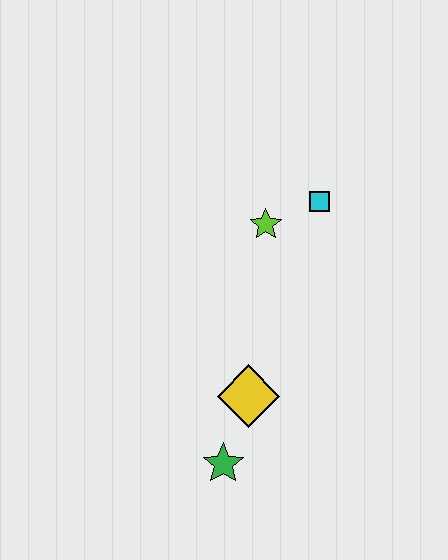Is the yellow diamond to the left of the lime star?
Yes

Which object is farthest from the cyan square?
The green star is farthest from the cyan square.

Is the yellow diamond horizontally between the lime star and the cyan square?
No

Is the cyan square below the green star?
No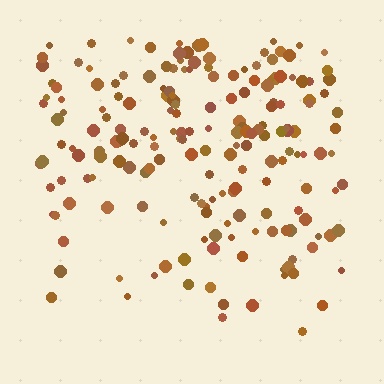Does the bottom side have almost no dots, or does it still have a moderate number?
Still a moderate number, just noticeably fewer than the top.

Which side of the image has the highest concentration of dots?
The top.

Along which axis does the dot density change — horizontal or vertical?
Vertical.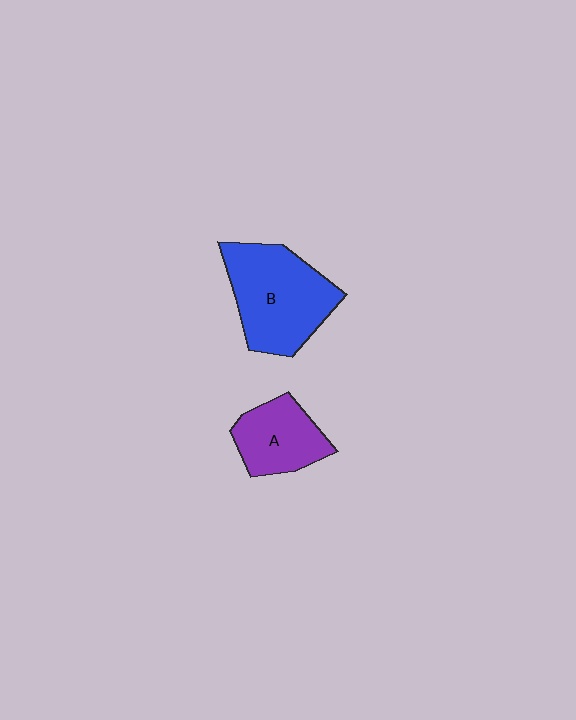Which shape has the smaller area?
Shape A (purple).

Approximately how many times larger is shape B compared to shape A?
Approximately 1.6 times.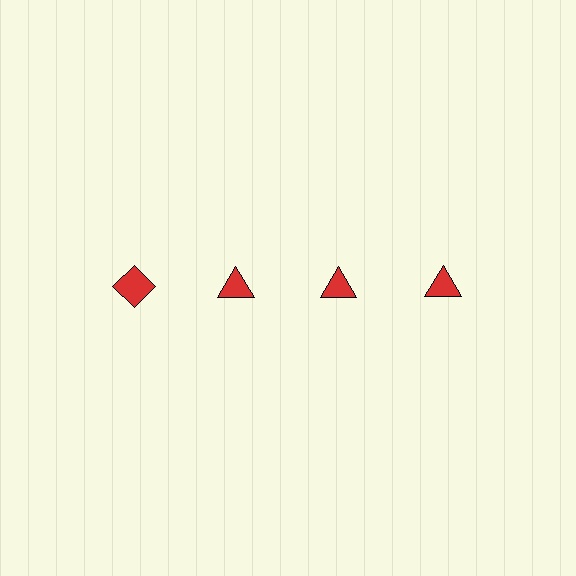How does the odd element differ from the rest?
It has a different shape: diamond instead of triangle.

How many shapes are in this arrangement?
There are 4 shapes arranged in a grid pattern.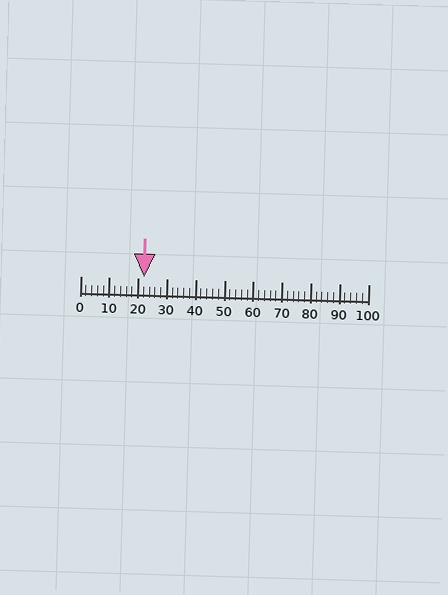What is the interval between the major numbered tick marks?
The major tick marks are spaced 10 units apart.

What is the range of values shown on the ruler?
The ruler shows values from 0 to 100.